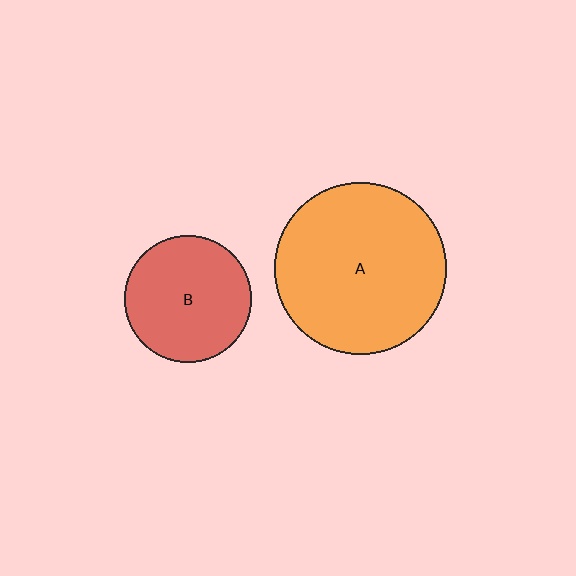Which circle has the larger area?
Circle A (orange).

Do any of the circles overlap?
No, none of the circles overlap.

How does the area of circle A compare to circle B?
Approximately 1.8 times.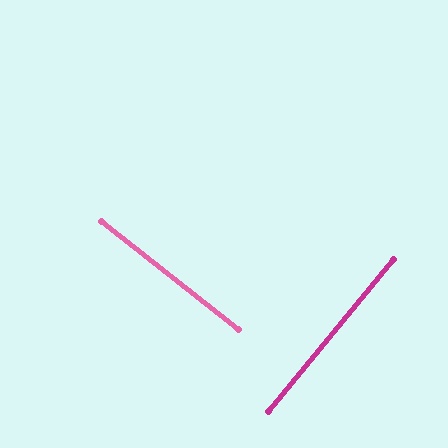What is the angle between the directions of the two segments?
Approximately 89 degrees.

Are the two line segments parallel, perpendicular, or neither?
Perpendicular — they meet at approximately 89°.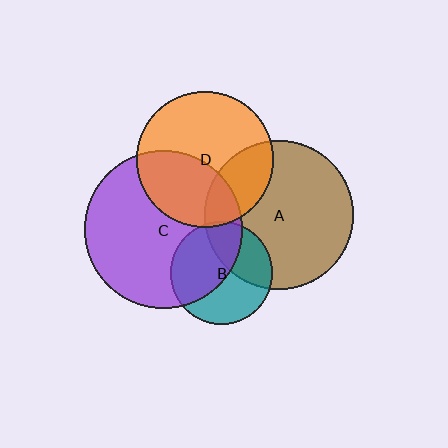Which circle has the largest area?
Circle C (purple).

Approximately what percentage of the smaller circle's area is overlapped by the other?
Approximately 25%.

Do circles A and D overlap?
Yes.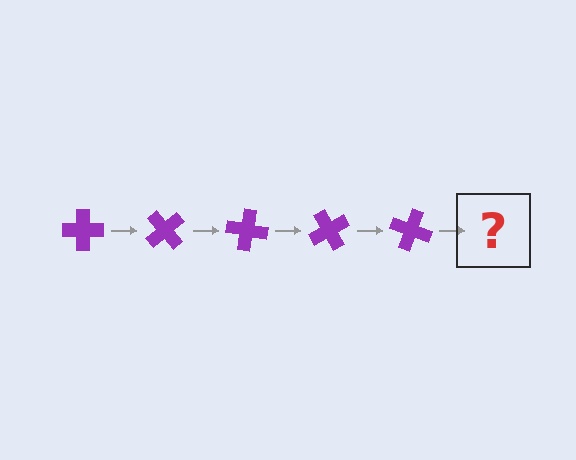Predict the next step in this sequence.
The next step is a purple cross rotated 250 degrees.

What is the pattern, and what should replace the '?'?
The pattern is that the cross rotates 50 degrees each step. The '?' should be a purple cross rotated 250 degrees.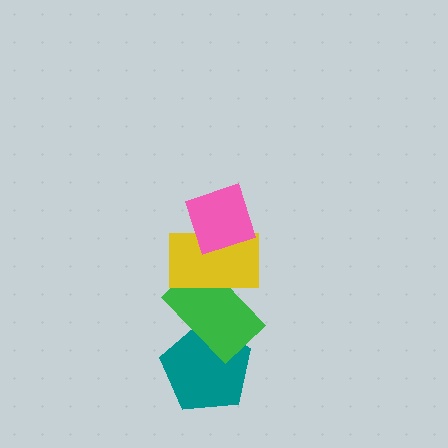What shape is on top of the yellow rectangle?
The pink diamond is on top of the yellow rectangle.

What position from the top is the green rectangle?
The green rectangle is 3rd from the top.